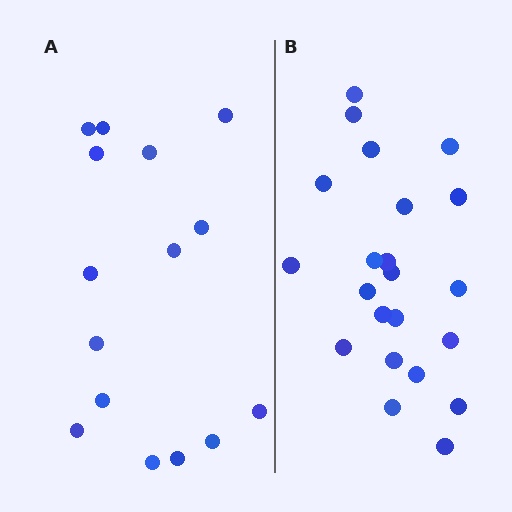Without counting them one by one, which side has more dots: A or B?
Region B (the right region) has more dots.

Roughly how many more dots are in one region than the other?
Region B has roughly 8 or so more dots than region A.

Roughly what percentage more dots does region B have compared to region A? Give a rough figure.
About 45% more.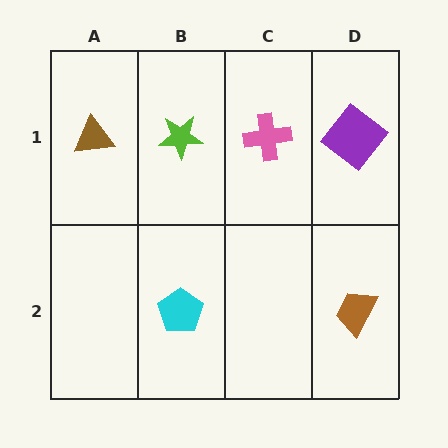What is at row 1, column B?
A lime star.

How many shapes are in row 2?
2 shapes.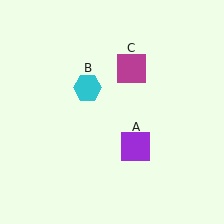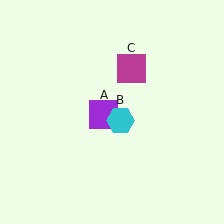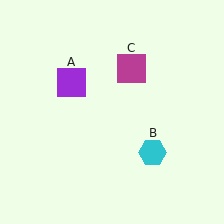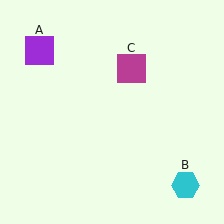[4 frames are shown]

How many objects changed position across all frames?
2 objects changed position: purple square (object A), cyan hexagon (object B).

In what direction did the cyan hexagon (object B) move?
The cyan hexagon (object B) moved down and to the right.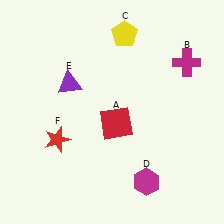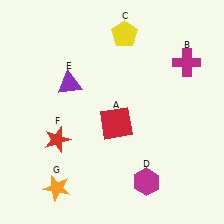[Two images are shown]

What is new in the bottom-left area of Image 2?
An orange star (G) was added in the bottom-left area of Image 2.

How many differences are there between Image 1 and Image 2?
There is 1 difference between the two images.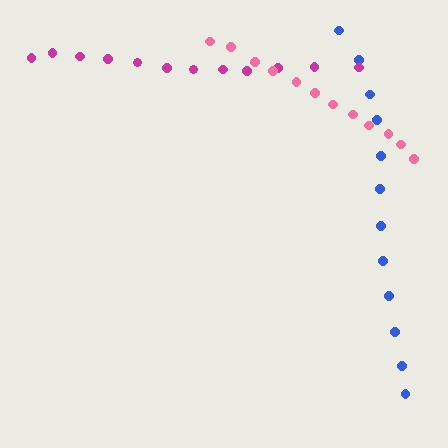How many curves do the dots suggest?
There are 3 distinct paths.